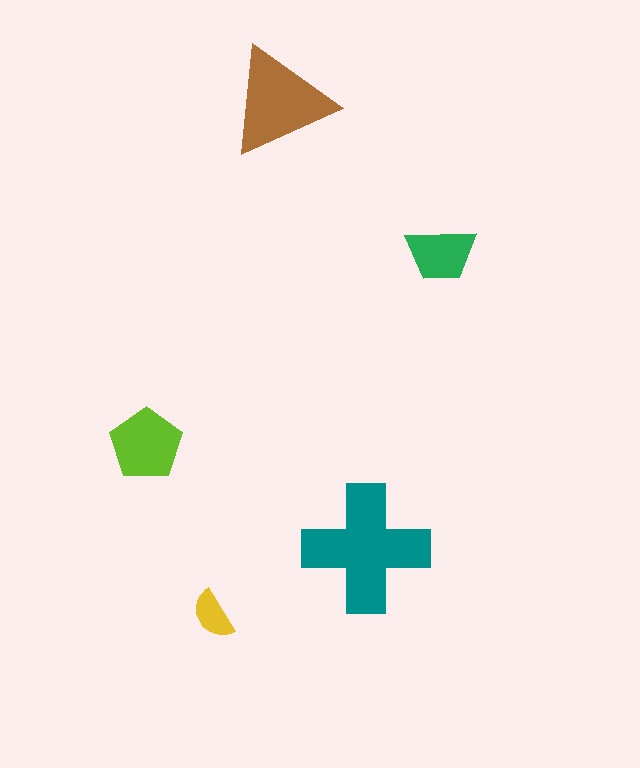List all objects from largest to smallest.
The teal cross, the brown triangle, the lime pentagon, the green trapezoid, the yellow semicircle.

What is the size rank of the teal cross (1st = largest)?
1st.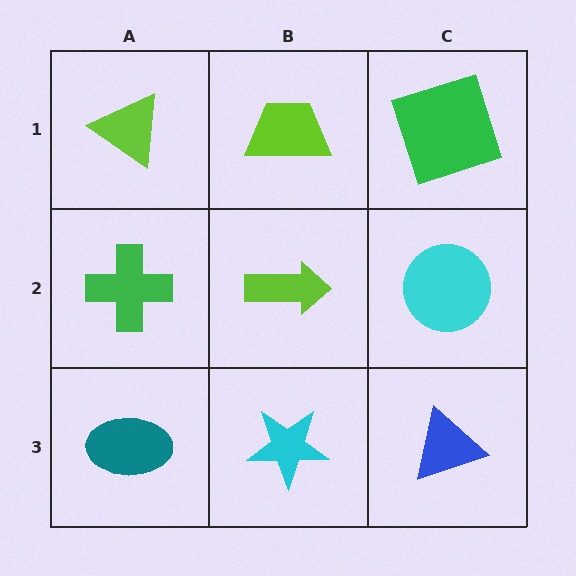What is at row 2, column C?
A cyan circle.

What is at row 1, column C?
A green square.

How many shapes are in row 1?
3 shapes.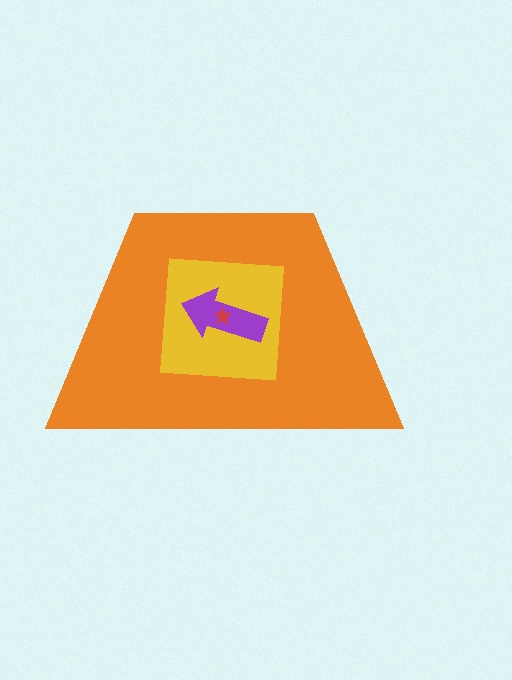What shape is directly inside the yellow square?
The purple arrow.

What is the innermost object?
The red star.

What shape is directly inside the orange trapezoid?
The yellow square.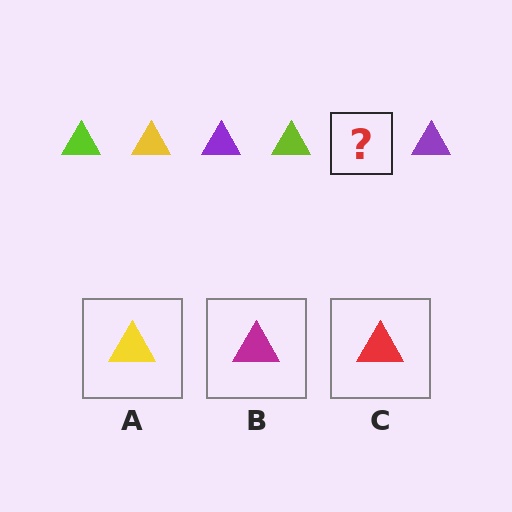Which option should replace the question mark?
Option A.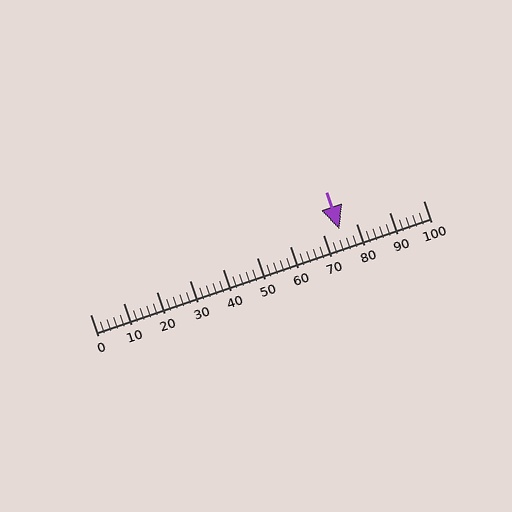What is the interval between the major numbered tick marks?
The major tick marks are spaced 10 units apart.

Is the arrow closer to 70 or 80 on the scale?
The arrow is closer to 70.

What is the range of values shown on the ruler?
The ruler shows values from 0 to 100.